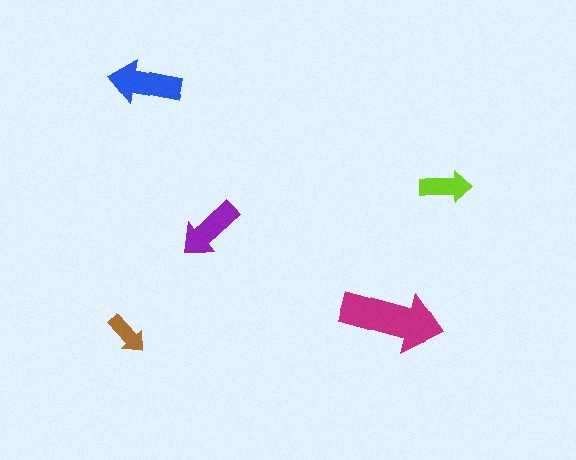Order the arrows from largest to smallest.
the magenta one, the blue one, the purple one, the lime one, the brown one.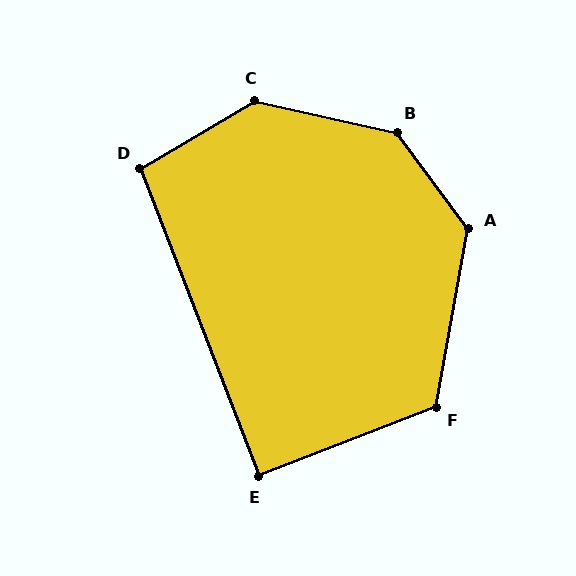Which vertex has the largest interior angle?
B, at approximately 139 degrees.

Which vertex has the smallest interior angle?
E, at approximately 90 degrees.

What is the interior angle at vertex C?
Approximately 137 degrees (obtuse).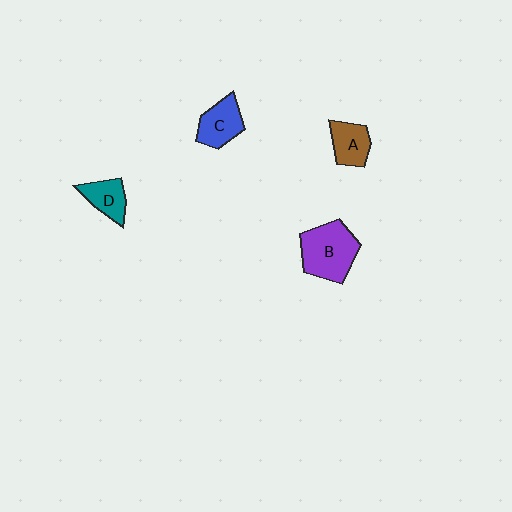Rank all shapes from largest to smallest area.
From largest to smallest: B (purple), C (blue), A (brown), D (teal).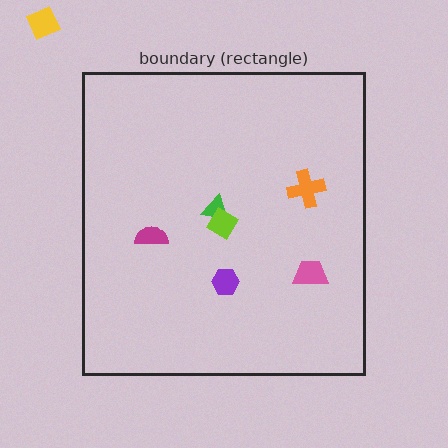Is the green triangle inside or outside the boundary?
Inside.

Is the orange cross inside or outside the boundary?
Inside.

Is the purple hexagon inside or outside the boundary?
Inside.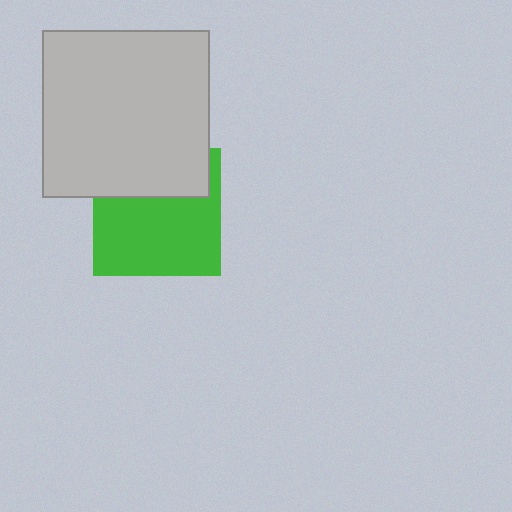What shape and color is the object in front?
The object in front is a light gray square.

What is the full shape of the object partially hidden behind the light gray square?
The partially hidden object is a green square.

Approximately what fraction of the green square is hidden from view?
Roughly 35% of the green square is hidden behind the light gray square.